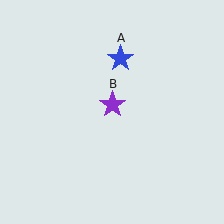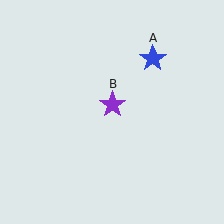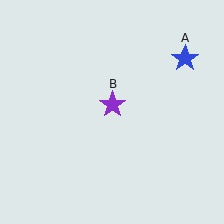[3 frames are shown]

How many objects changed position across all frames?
1 object changed position: blue star (object A).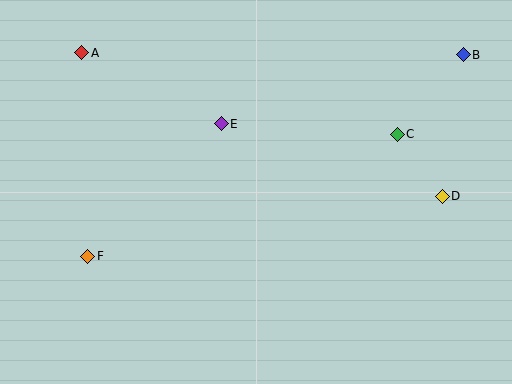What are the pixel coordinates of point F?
Point F is at (88, 256).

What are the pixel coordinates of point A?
Point A is at (82, 53).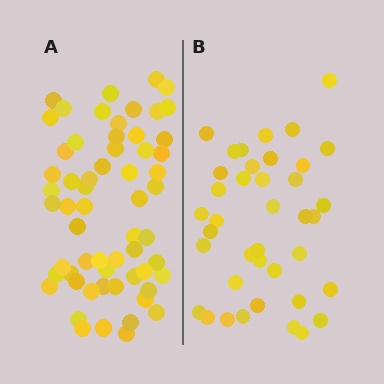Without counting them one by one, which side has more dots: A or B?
Region A (the left region) has more dots.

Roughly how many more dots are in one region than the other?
Region A has approximately 20 more dots than region B.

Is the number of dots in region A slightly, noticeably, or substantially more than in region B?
Region A has substantially more. The ratio is roughly 1.5 to 1.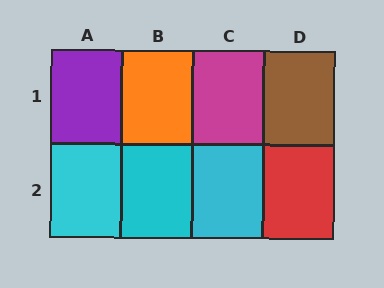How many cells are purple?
1 cell is purple.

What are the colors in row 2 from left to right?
Cyan, cyan, cyan, red.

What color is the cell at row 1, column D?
Brown.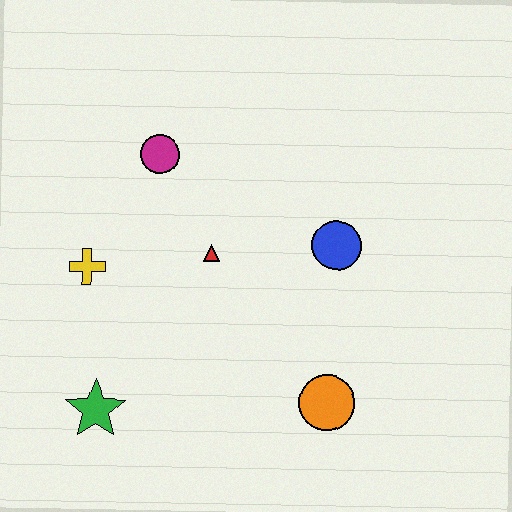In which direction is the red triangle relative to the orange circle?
The red triangle is above the orange circle.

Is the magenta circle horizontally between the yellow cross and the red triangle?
Yes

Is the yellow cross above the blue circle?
No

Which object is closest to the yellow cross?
The red triangle is closest to the yellow cross.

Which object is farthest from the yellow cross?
The orange circle is farthest from the yellow cross.